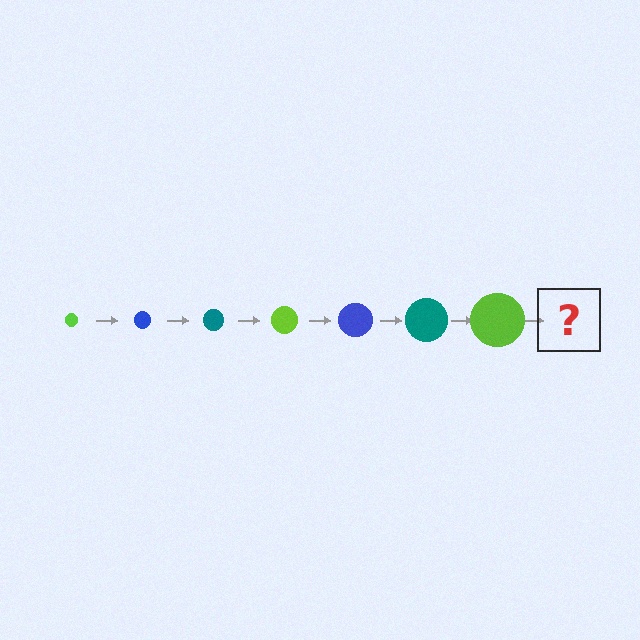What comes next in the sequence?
The next element should be a blue circle, larger than the previous one.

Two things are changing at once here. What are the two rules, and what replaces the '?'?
The two rules are that the circle grows larger each step and the color cycles through lime, blue, and teal. The '?' should be a blue circle, larger than the previous one.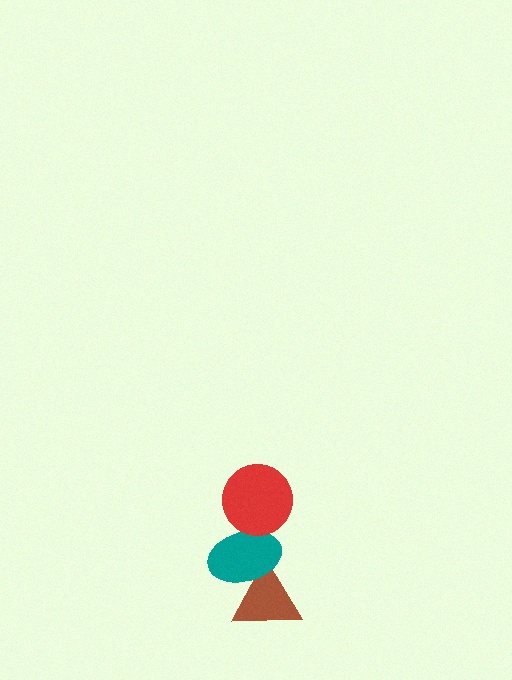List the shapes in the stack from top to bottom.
From top to bottom: the red circle, the teal ellipse, the brown triangle.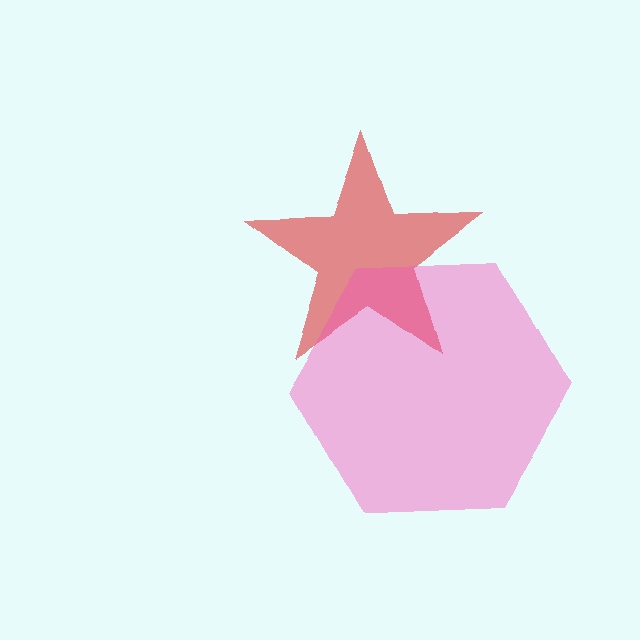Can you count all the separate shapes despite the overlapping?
Yes, there are 2 separate shapes.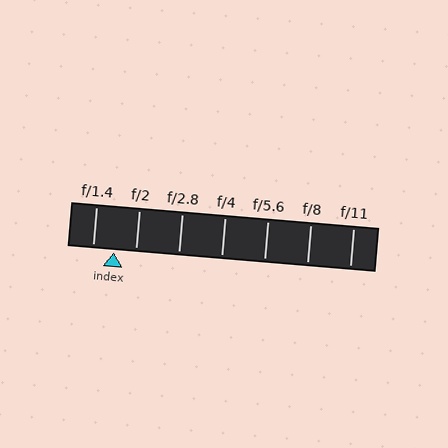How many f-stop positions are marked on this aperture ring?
There are 7 f-stop positions marked.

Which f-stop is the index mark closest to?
The index mark is closest to f/1.4.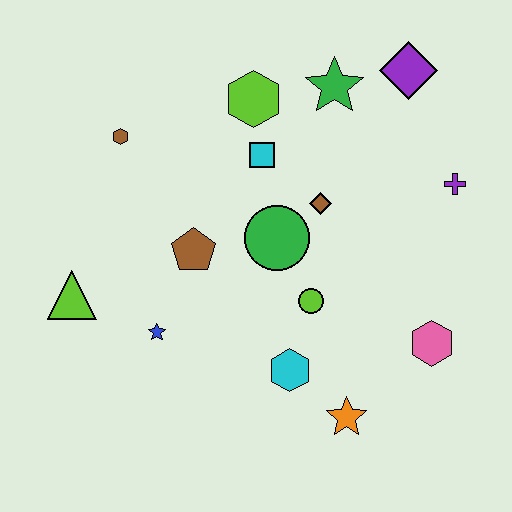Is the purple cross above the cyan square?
No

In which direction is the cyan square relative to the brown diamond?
The cyan square is to the left of the brown diamond.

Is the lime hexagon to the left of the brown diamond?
Yes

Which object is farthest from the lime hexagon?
The orange star is farthest from the lime hexagon.